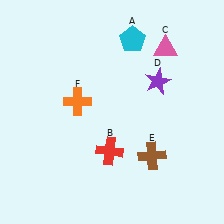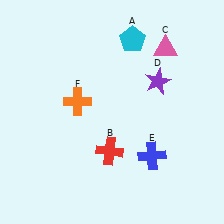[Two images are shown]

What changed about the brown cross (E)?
In Image 1, E is brown. In Image 2, it changed to blue.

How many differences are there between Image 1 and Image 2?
There is 1 difference between the two images.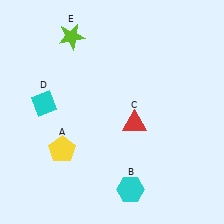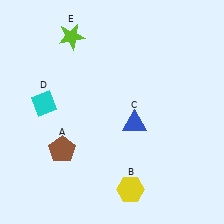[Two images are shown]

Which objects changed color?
A changed from yellow to brown. B changed from cyan to yellow. C changed from red to blue.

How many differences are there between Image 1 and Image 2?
There are 3 differences between the two images.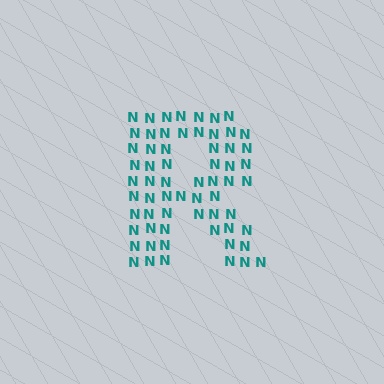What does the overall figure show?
The overall figure shows the letter R.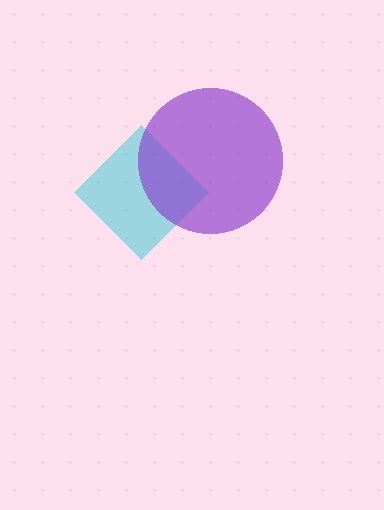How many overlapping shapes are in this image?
There are 2 overlapping shapes in the image.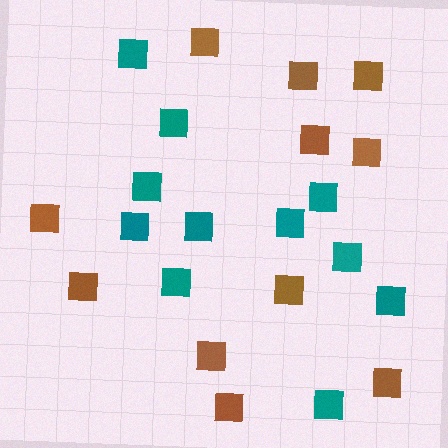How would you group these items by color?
There are 2 groups: one group of teal squares (11) and one group of brown squares (11).